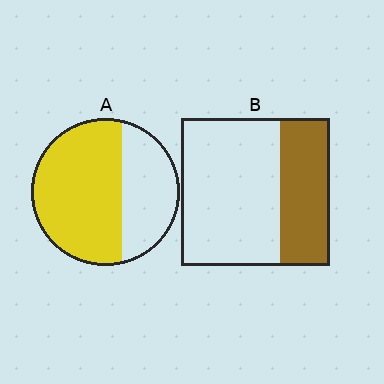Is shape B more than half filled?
No.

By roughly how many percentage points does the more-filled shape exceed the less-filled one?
By roughly 30 percentage points (A over B).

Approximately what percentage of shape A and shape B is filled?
A is approximately 65% and B is approximately 35%.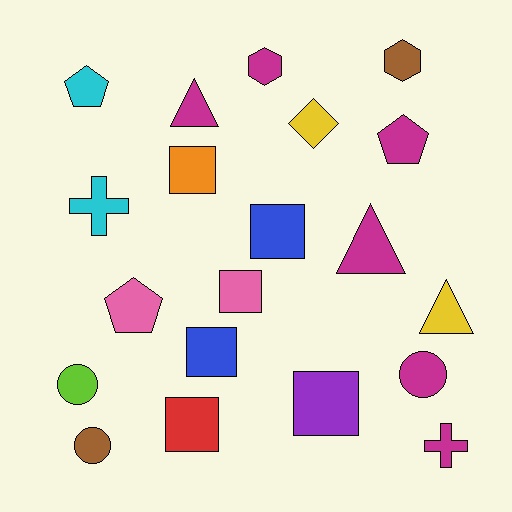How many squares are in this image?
There are 6 squares.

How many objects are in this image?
There are 20 objects.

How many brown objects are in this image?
There are 2 brown objects.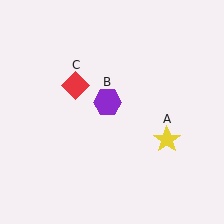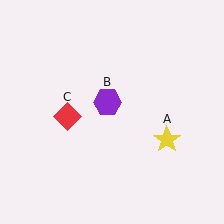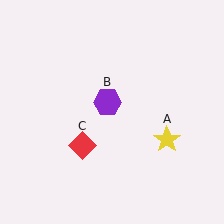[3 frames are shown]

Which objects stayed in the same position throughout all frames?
Yellow star (object A) and purple hexagon (object B) remained stationary.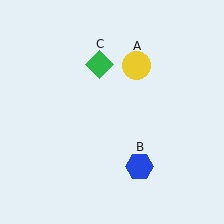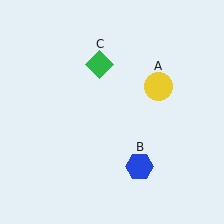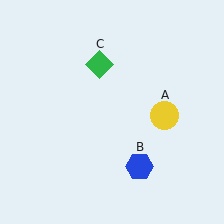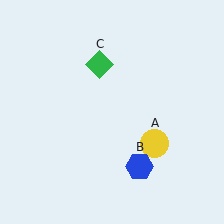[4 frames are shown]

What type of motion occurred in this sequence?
The yellow circle (object A) rotated clockwise around the center of the scene.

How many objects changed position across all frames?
1 object changed position: yellow circle (object A).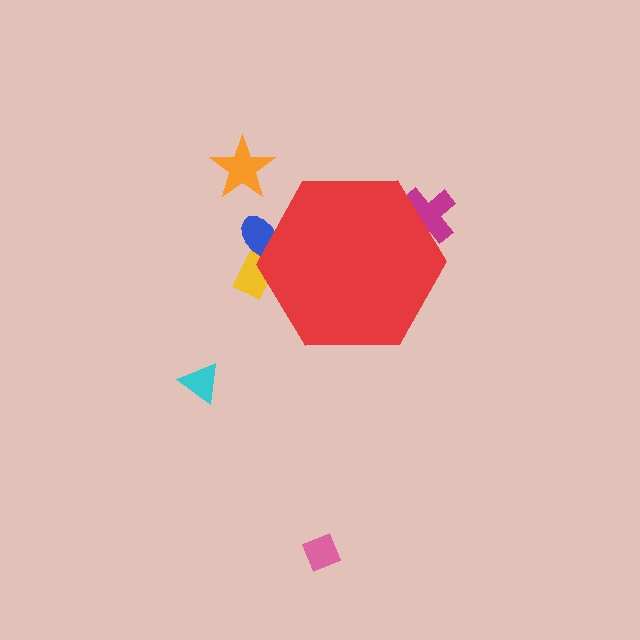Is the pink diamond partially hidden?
No, the pink diamond is fully visible.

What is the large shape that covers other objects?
A red hexagon.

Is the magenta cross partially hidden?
Yes, the magenta cross is partially hidden behind the red hexagon.